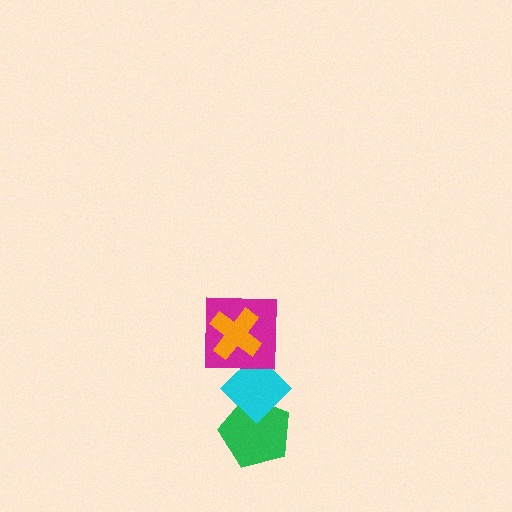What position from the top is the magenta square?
The magenta square is 2nd from the top.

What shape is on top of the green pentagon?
The cyan diamond is on top of the green pentagon.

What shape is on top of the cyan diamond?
The magenta square is on top of the cyan diamond.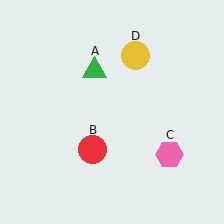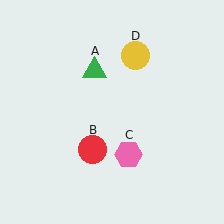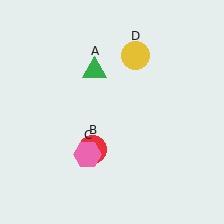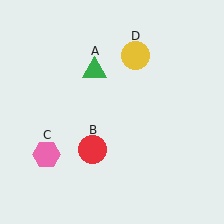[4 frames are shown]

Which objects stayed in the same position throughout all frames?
Green triangle (object A) and red circle (object B) and yellow circle (object D) remained stationary.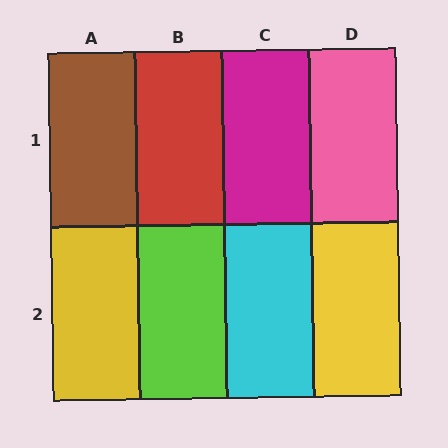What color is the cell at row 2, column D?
Yellow.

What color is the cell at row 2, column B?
Lime.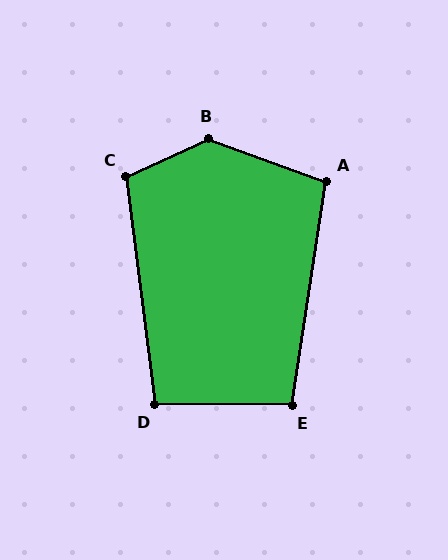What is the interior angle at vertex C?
Approximately 108 degrees (obtuse).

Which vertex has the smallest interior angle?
D, at approximately 98 degrees.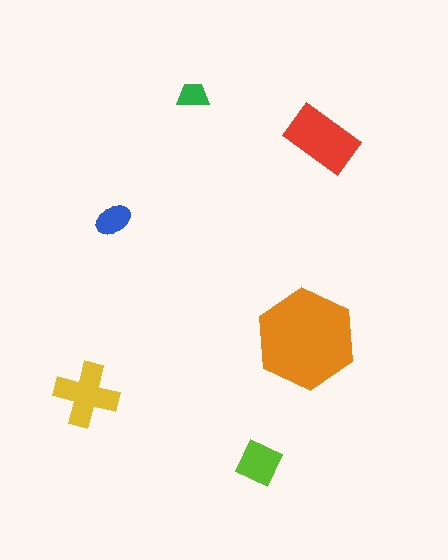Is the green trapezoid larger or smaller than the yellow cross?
Smaller.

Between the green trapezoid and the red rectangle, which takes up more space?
The red rectangle.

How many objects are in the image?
There are 6 objects in the image.